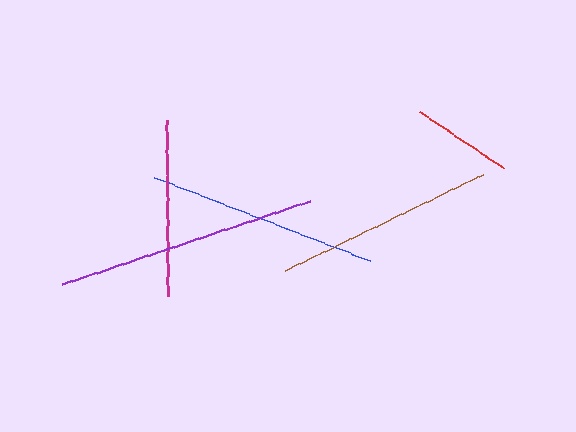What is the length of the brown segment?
The brown segment is approximately 220 pixels long.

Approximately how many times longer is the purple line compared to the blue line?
The purple line is approximately 1.1 times the length of the blue line.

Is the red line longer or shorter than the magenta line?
The magenta line is longer than the red line.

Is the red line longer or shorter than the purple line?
The purple line is longer than the red line.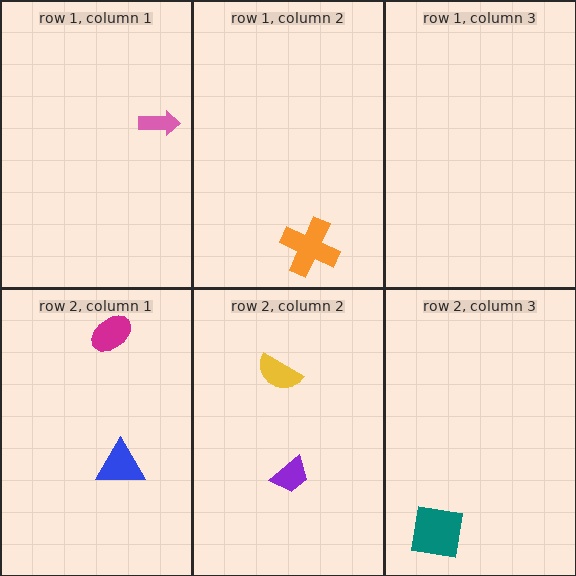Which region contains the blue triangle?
The row 2, column 1 region.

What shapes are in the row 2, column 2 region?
The yellow semicircle, the purple trapezoid.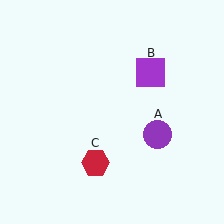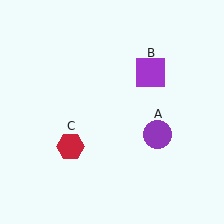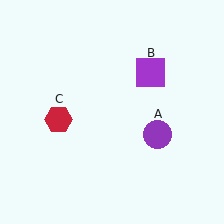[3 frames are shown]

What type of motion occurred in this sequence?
The red hexagon (object C) rotated clockwise around the center of the scene.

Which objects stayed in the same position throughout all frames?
Purple circle (object A) and purple square (object B) remained stationary.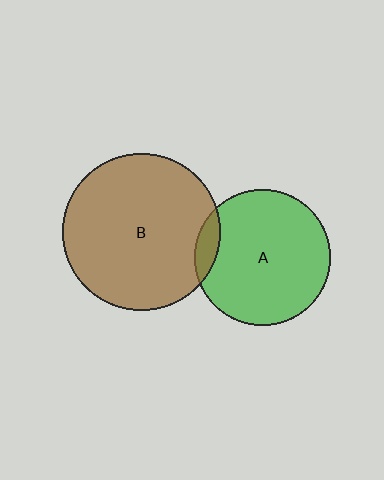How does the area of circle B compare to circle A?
Approximately 1.3 times.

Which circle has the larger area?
Circle B (brown).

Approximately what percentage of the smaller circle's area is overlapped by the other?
Approximately 10%.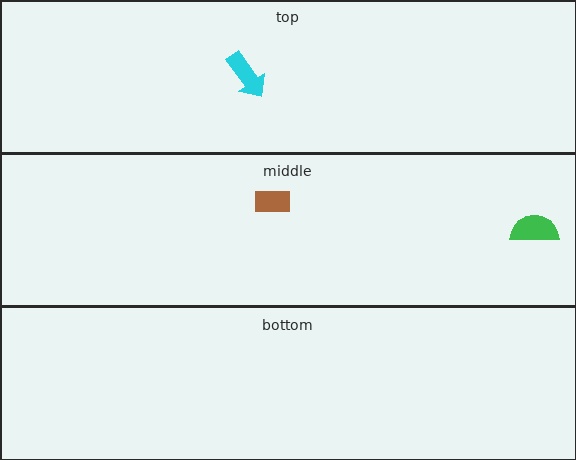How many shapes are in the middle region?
2.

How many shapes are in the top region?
1.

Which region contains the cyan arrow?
The top region.